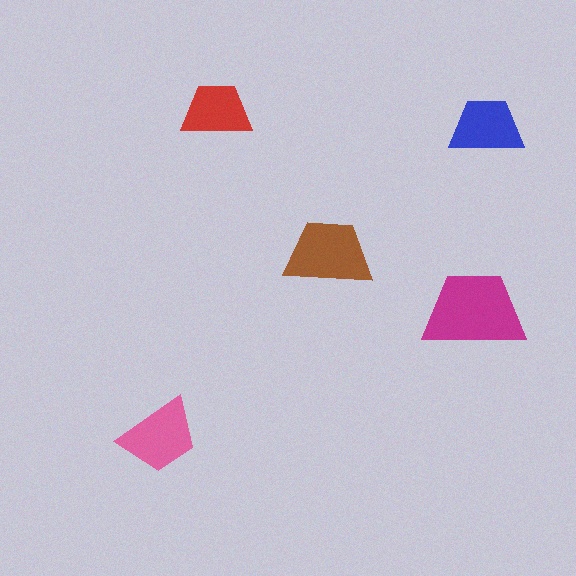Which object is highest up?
The red trapezoid is topmost.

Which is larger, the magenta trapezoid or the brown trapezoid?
The magenta one.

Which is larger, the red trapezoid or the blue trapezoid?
The blue one.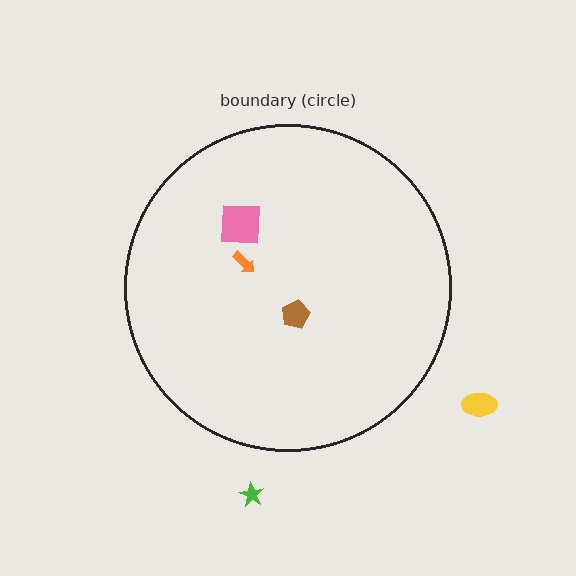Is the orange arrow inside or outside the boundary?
Inside.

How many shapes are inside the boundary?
3 inside, 2 outside.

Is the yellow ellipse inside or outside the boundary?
Outside.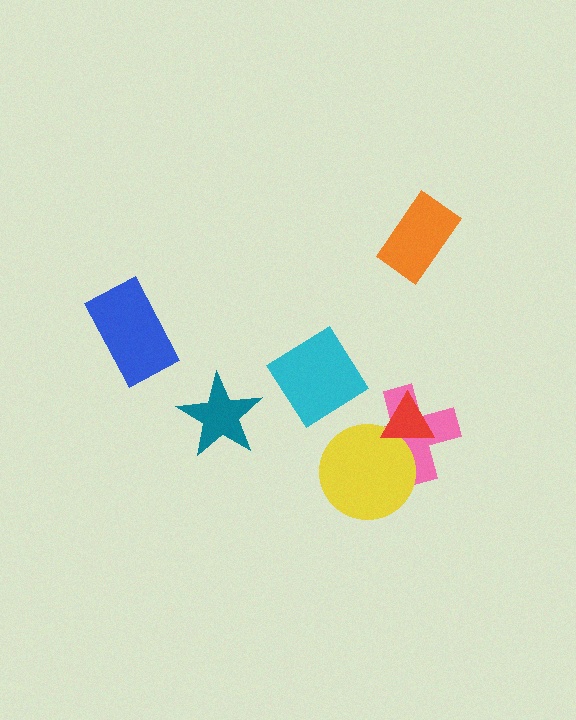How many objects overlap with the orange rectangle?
0 objects overlap with the orange rectangle.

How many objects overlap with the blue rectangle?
0 objects overlap with the blue rectangle.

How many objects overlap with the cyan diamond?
0 objects overlap with the cyan diamond.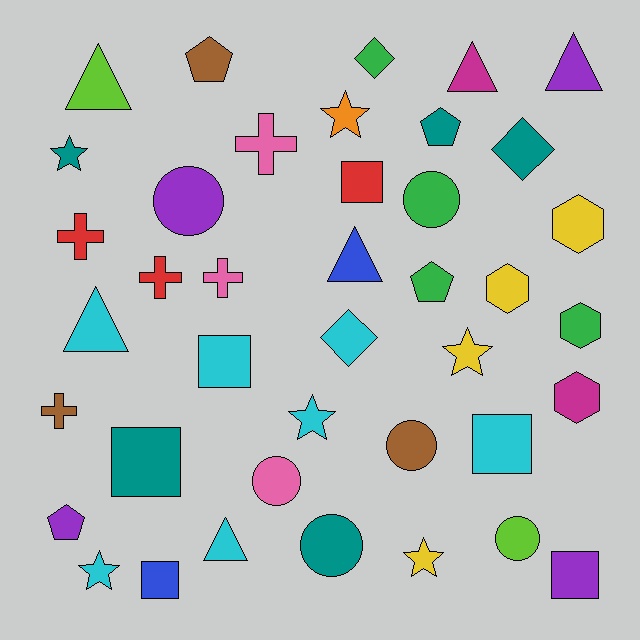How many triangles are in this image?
There are 6 triangles.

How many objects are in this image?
There are 40 objects.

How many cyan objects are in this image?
There are 7 cyan objects.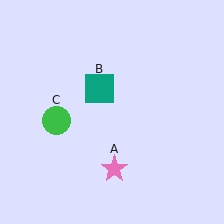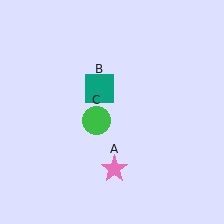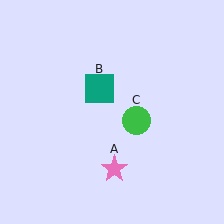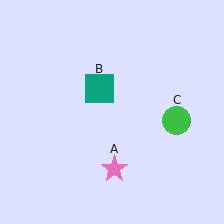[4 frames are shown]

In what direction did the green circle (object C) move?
The green circle (object C) moved right.